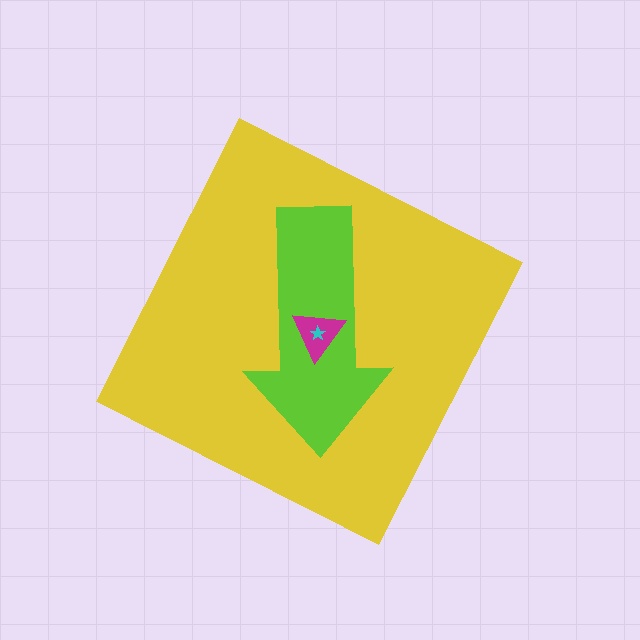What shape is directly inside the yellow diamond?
The lime arrow.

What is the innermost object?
The cyan star.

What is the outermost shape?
The yellow diamond.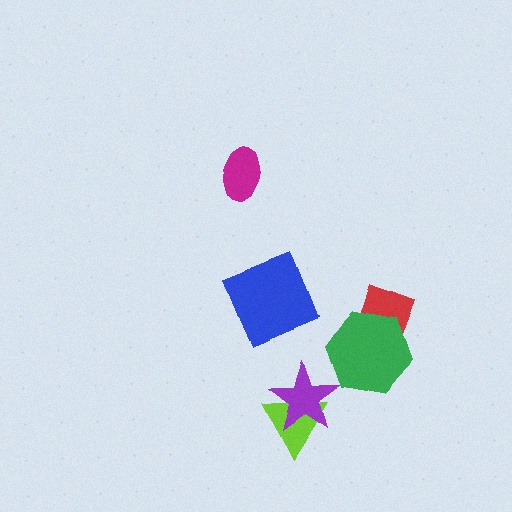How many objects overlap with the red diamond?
1 object overlaps with the red diamond.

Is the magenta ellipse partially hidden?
No, no other shape covers it.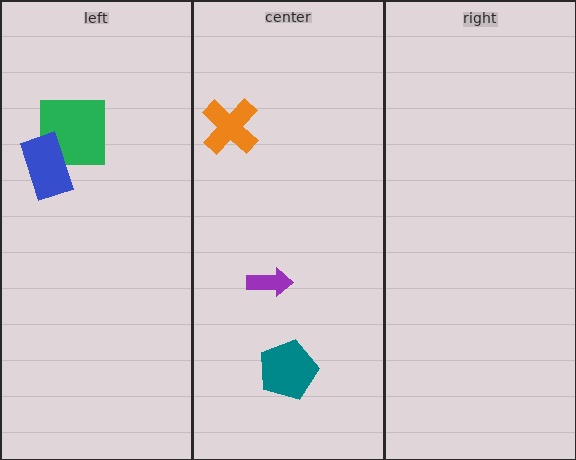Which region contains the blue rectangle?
The left region.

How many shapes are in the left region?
2.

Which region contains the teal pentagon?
The center region.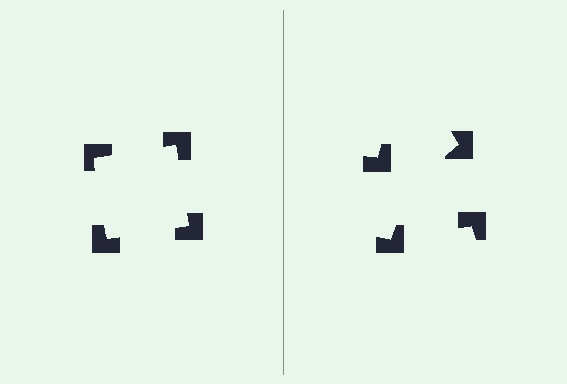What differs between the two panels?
The notched squares are positioned identically on both sides; only the wedge orientations differ. On the left they align to a square; on the right they are misaligned.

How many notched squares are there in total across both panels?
8 — 4 on each side.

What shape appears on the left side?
An illusory square.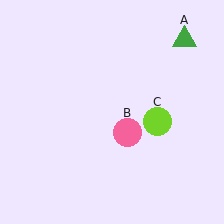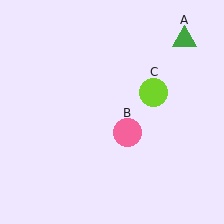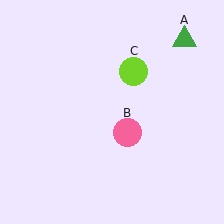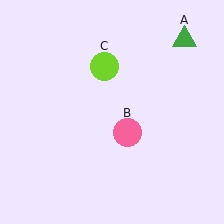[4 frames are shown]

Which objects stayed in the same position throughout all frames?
Green triangle (object A) and pink circle (object B) remained stationary.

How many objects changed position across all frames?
1 object changed position: lime circle (object C).